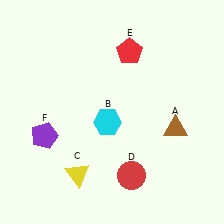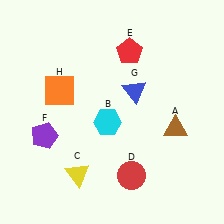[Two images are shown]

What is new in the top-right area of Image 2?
A blue triangle (G) was added in the top-right area of Image 2.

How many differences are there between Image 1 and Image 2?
There are 2 differences between the two images.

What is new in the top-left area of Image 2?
An orange square (H) was added in the top-left area of Image 2.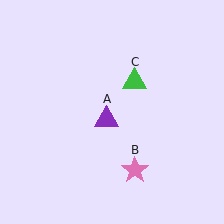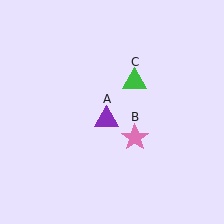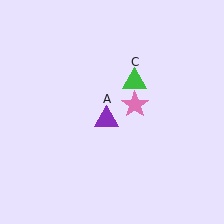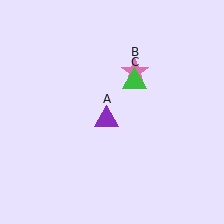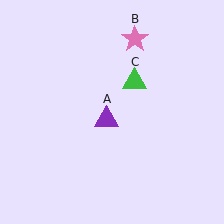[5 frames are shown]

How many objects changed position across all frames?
1 object changed position: pink star (object B).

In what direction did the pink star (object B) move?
The pink star (object B) moved up.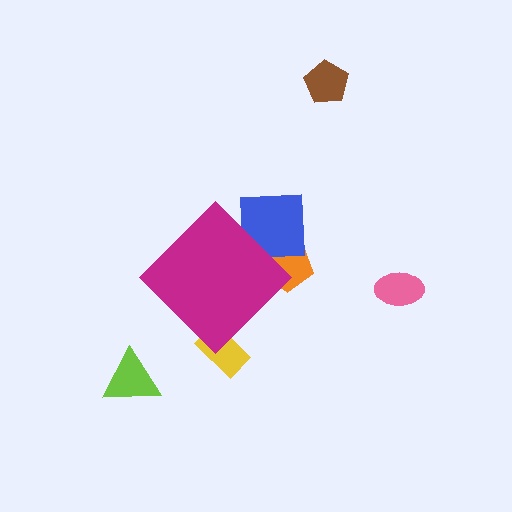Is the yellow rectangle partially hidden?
Yes, the yellow rectangle is partially hidden behind the magenta diamond.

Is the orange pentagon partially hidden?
Yes, the orange pentagon is partially hidden behind the magenta diamond.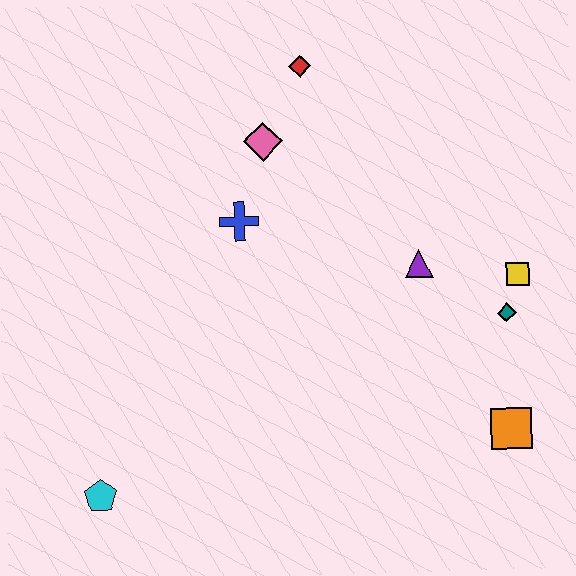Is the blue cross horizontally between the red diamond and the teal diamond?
No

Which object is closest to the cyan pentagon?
The blue cross is closest to the cyan pentagon.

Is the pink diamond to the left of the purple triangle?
Yes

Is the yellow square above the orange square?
Yes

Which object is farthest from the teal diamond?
The cyan pentagon is farthest from the teal diamond.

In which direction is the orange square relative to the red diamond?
The orange square is below the red diamond.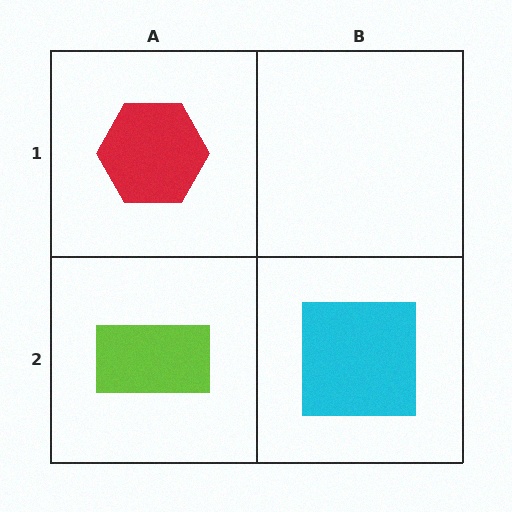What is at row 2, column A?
A lime rectangle.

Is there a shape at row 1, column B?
No, that cell is empty.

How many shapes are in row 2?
2 shapes.